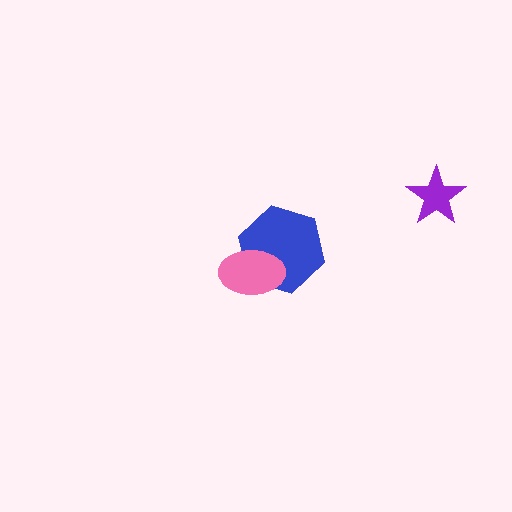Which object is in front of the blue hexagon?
The pink ellipse is in front of the blue hexagon.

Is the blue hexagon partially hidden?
Yes, it is partially covered by another shape.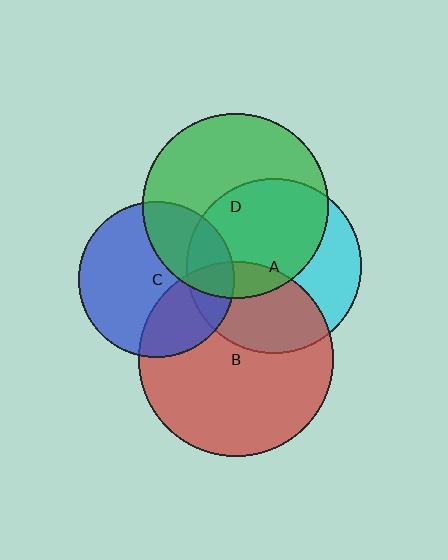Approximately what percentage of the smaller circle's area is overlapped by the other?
Approximately 30%.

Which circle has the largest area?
Circle B (red).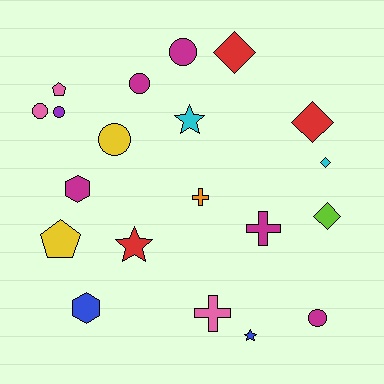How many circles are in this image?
There are 6 circles.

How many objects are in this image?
There are 20 objects.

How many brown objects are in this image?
There are no brown objects.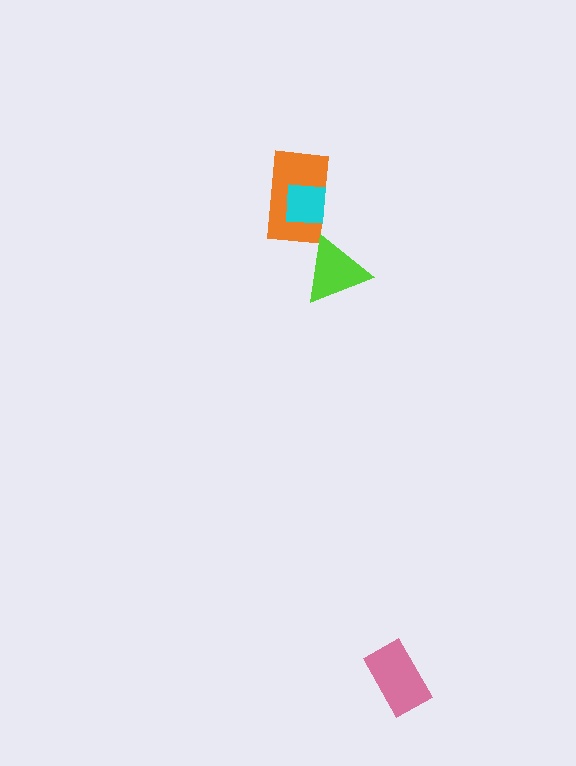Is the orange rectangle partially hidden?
Yes, it is partially covered by another shape.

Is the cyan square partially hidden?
No, no other shape covers it.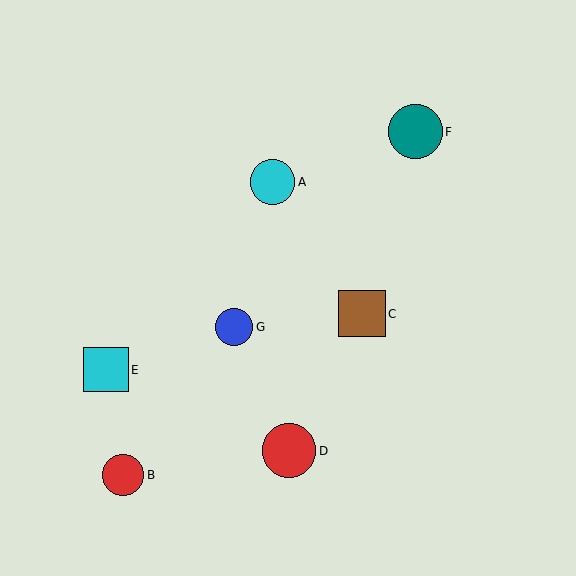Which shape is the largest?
The teal circle (labeled F) is the largest.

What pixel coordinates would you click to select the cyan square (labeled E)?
Click at (106, 370) to select the cyan square E.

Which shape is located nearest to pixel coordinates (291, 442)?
The red circle (labeled D) at (289, 451) is nearest to that location.